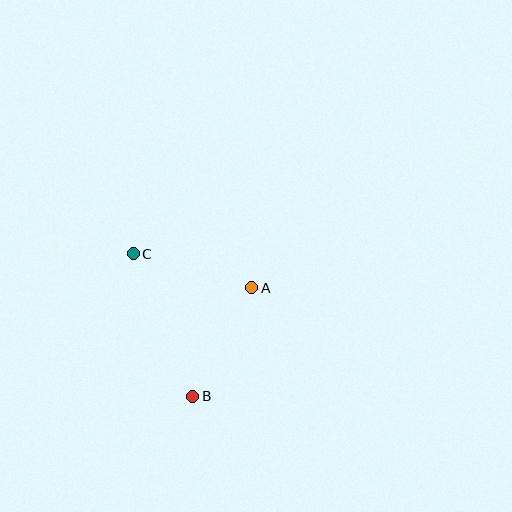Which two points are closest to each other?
Points A and B are closest to each other.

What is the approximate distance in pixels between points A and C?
The distance between A and C is approximately 123 pixels.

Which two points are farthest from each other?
Points B and C are farthest from each other.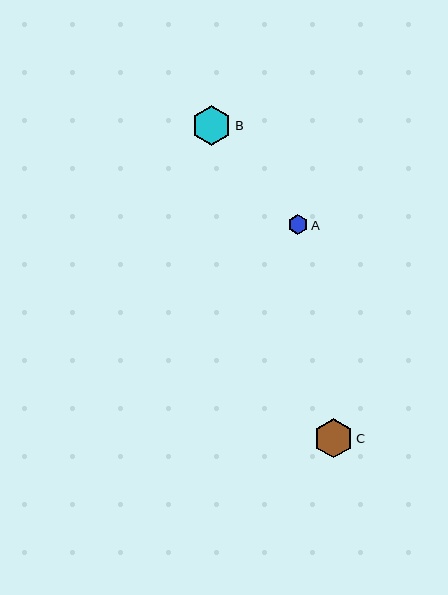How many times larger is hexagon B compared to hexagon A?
Hexagon B is approximately 2.0 times the size of hexagon A.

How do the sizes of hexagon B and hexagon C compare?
Hexagon B and hexagon C are approximately the same size.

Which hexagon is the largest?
Hexagon B is the largest with a size of approximately 40 pixels.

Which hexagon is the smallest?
Hexagon A is the smallest with a size of approximately 20 pixels.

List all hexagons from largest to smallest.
From largest to smallest: B, C, A.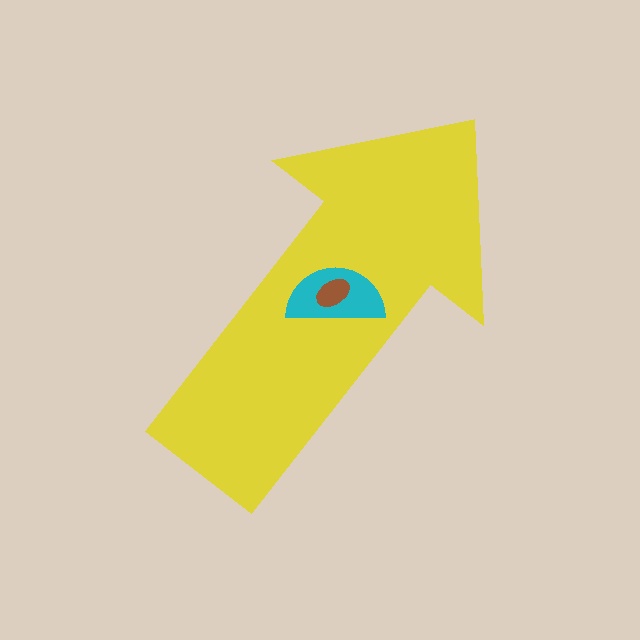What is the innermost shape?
The brown ellipse.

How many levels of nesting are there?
3.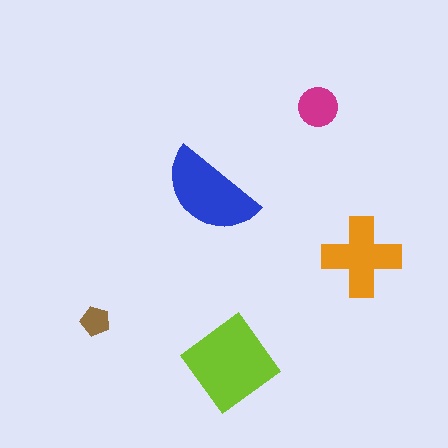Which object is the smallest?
The brown pentagon.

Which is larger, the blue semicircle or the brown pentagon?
The blue semicircle.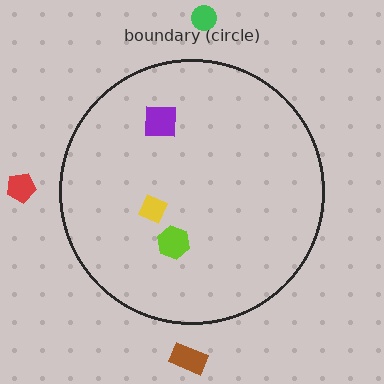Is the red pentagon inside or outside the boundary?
Outside.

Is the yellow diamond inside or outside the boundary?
Inside.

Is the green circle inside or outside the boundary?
Outside.